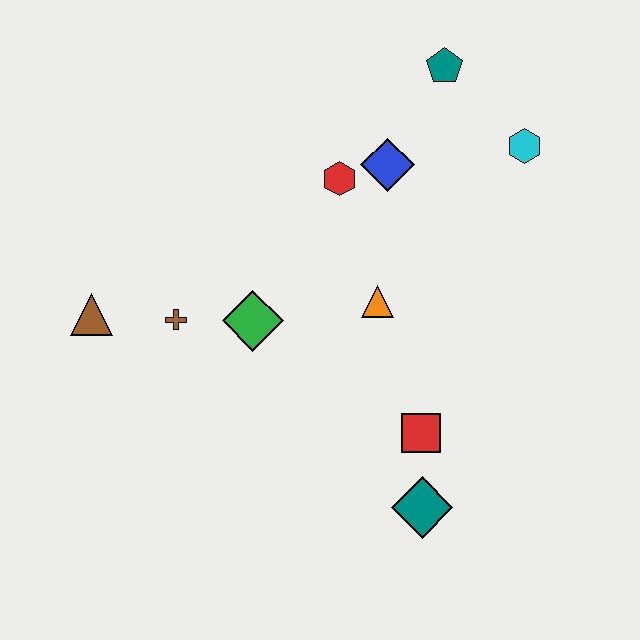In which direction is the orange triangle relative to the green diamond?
The orange triangle is to the right of the green diamond.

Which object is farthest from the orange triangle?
The brown triangle is farthest from the orange triangle.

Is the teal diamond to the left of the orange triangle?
No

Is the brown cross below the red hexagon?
Yes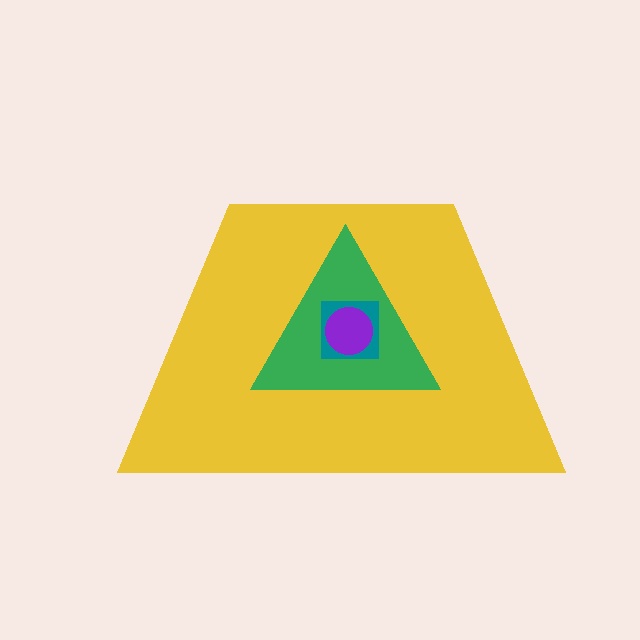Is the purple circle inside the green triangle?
Yes.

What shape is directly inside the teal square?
The purple circle.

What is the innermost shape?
The purple circle.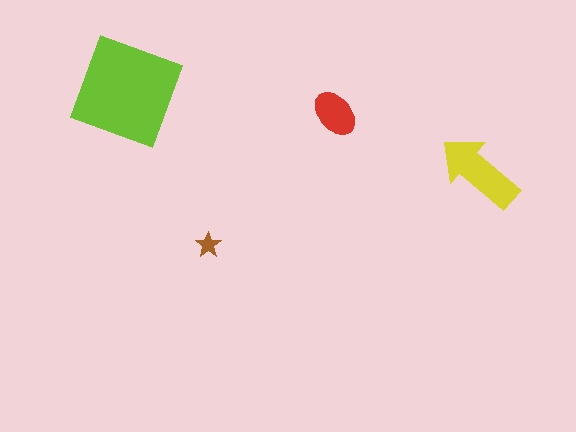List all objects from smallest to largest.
The brown star, the red ellipse, the yellow arrow, the lime diamond.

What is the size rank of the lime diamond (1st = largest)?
1st.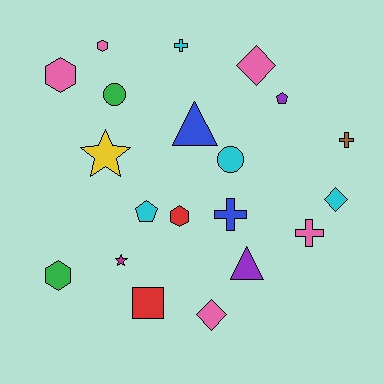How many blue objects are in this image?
There are 2 blue objects.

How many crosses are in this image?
There are 4 crosses.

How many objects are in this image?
There are 20 objects.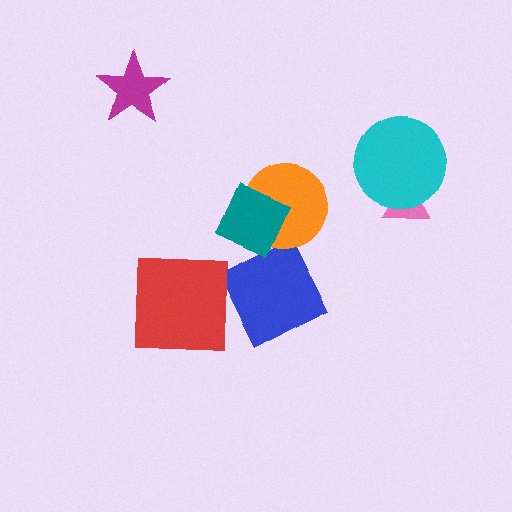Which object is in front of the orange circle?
The teal diamond is in front of the orange circle.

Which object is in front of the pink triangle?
The cyan circle is in front of the pink triangle.